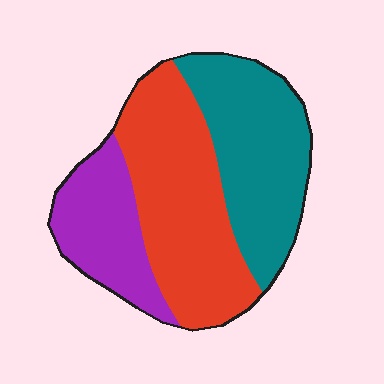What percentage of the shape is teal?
Teal takes up about three eighths (3/8) of the shape.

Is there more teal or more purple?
Teal.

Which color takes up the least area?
Purple, at roughly 20%.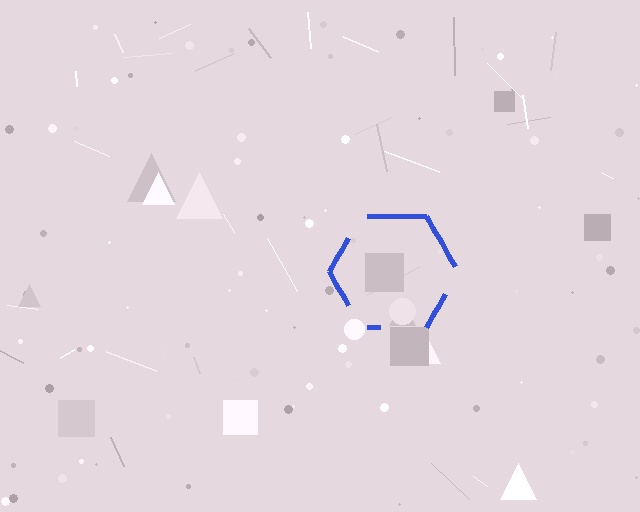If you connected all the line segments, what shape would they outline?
They would outline a hexagon.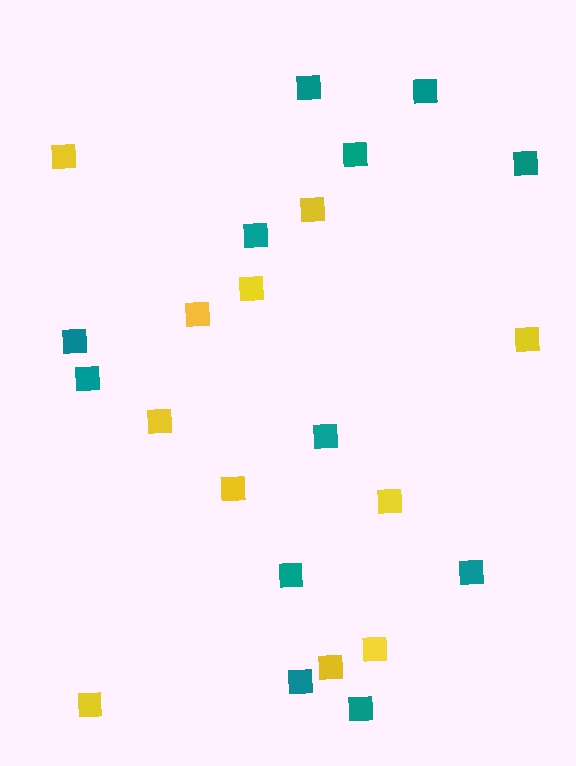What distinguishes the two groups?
There are 2 groups: one group of yellow squares (11) and one group of teal squares (12).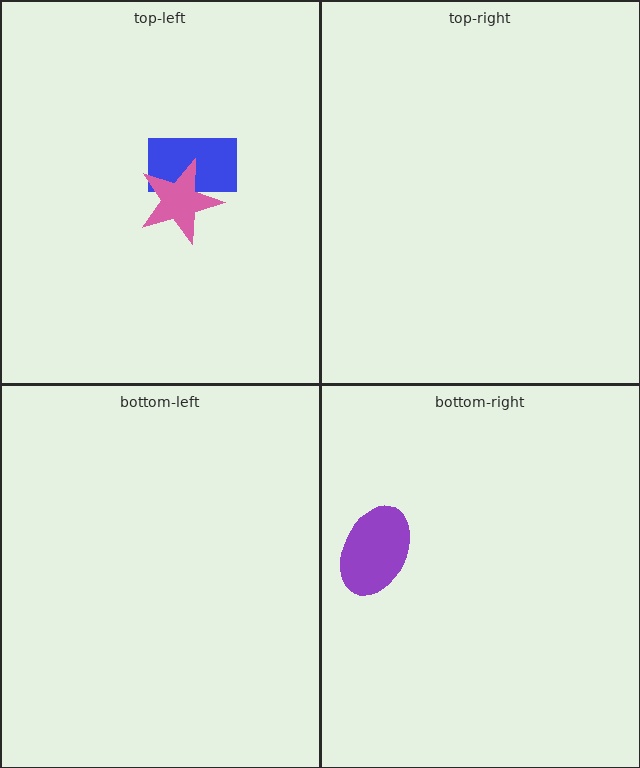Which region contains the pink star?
The top-left region.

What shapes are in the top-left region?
The blue rectangle, the pink star.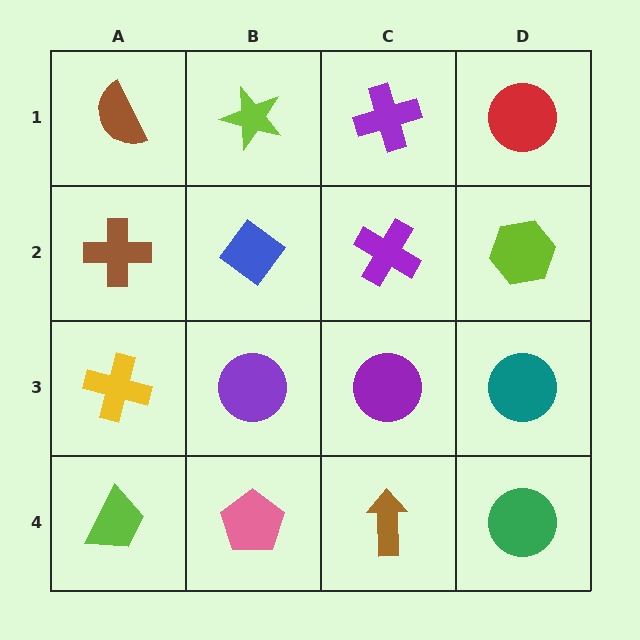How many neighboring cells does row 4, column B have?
3.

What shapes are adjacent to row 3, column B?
A blue diamond (row 2, column B), a pink pentagon (row 4, column B), a yellow cross (row 3, column A), a purple circle (row 3, column C).